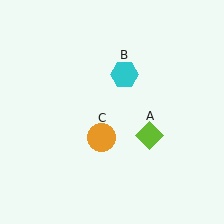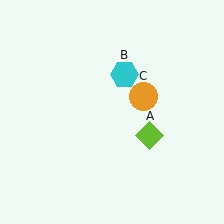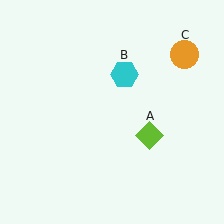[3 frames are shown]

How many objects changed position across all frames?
1 object changed position: orange circle (object C).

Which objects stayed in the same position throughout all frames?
Lime diamond (object A) and cyan hexagon (object B) remained stationary.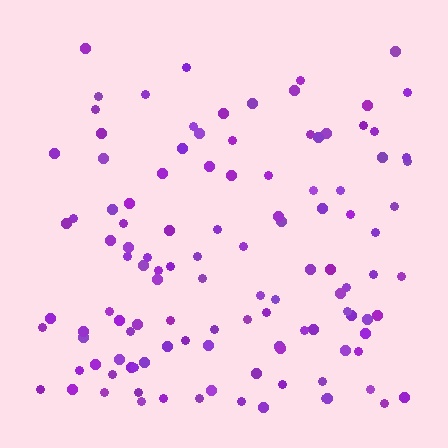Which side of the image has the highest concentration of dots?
The bottom.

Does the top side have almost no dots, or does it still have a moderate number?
Still a moderate number, just noticeably fewer than the bottom.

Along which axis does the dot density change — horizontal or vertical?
Vertical.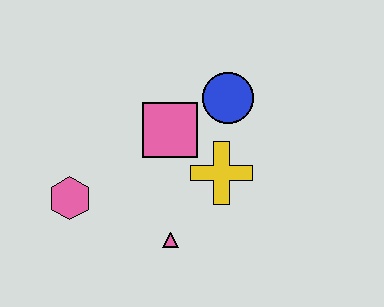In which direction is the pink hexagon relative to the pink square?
The pink hexagon is to the left of the pink square.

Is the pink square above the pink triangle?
Yes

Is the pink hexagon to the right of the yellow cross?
No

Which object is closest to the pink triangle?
The yellow cross is closest to the pink triangle.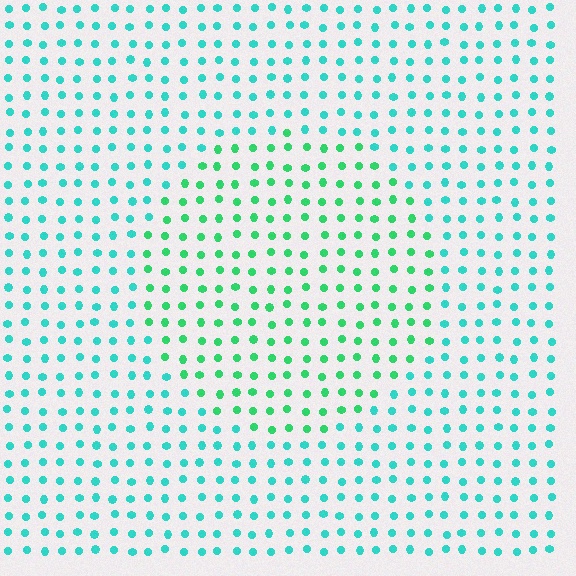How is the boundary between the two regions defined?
The boundary is defined purely by a slight shift in hue (about 33 degrees). Spacing, size, and orientation are identical on both sides.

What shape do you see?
I see a circle.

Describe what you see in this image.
The image is filled with small cyan elements in a uniform arrangement. A circle-shaped region is visible where the elements are tinted to a slightly different hue, forming a subtle color boundary.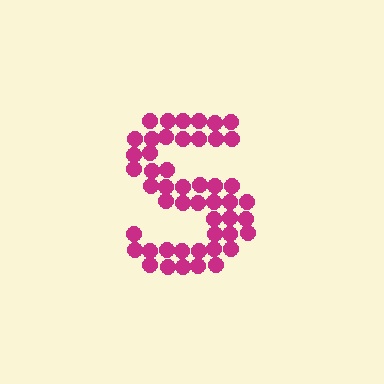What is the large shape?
The large shape is the letter S.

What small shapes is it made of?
It is made of small circles.